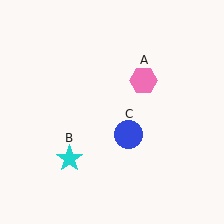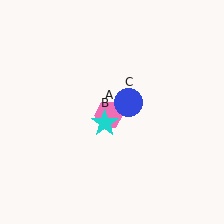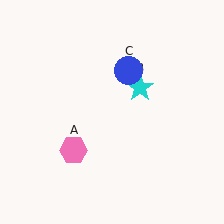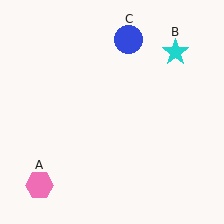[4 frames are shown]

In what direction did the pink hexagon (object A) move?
The pink hexagon (object A) moved down and to the left.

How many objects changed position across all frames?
3 objects changed position: pink hexagon (object A), cyan star (object B), blue circle (object C).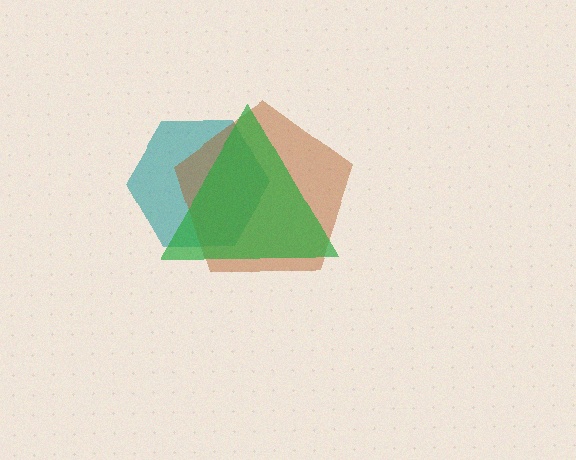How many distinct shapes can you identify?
There are 3 distinct shapes: a teal hexagon, a brown pentagon, a green triangle.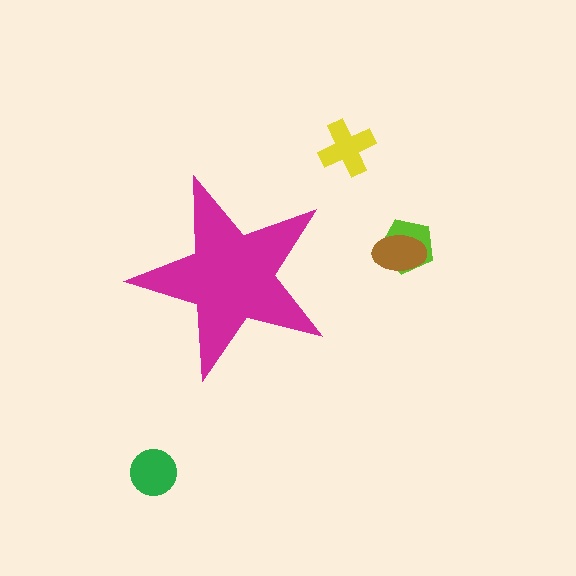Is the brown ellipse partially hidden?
No, the brown ellipse is fully visible.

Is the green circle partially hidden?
No, the green circle is fully visible.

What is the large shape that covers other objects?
A magenta star.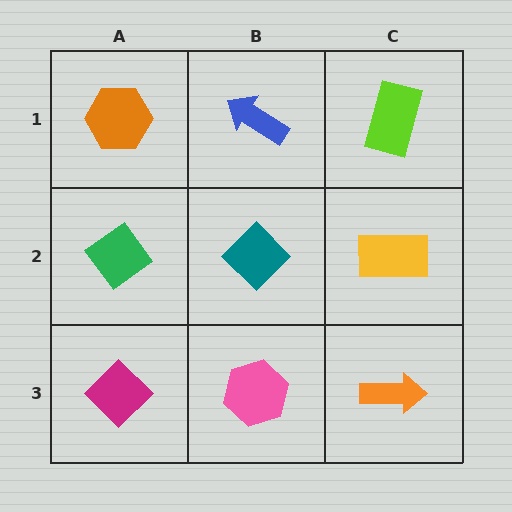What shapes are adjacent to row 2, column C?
A lime rectangle (row 1, column C), an orange arrow (row 3, column C), a teal diamond (row 2, column B).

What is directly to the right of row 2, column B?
A yellow rectangle.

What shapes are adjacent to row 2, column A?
An orange hexagon (row 1, column A), a magenta diamond (row 3, column A), a teal diamond (row 2, column B).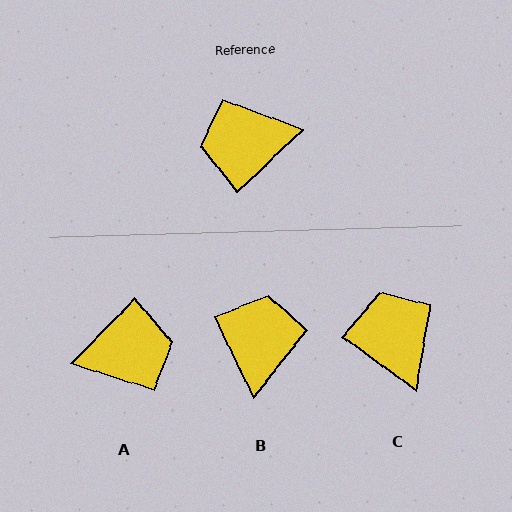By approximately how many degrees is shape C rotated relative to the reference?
Approximately 79 degrees clockwise.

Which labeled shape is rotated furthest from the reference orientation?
A, about 178 degrees away.